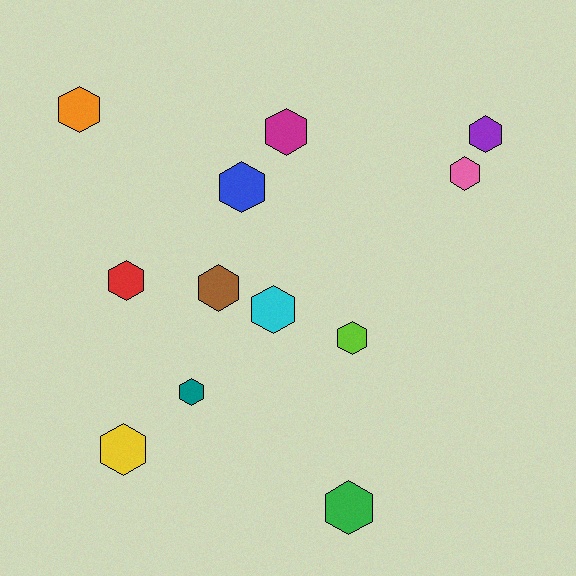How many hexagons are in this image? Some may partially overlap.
There are 12 hexagons.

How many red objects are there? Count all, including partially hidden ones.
There is 1 red object.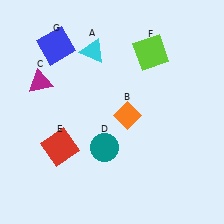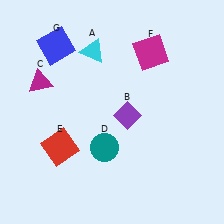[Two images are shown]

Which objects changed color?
B changed from orange to purple. F changed from lime to magenta.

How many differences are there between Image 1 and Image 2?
There are 2 differences between the two images.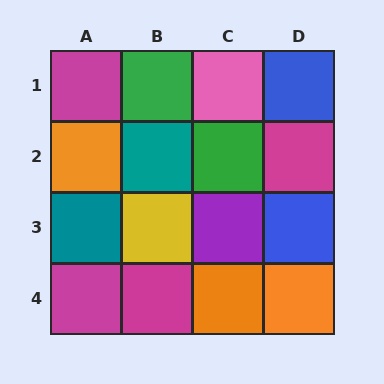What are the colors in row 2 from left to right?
Orange, teal, green, magenta.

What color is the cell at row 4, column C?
Orange.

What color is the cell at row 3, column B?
Yellow.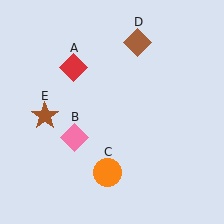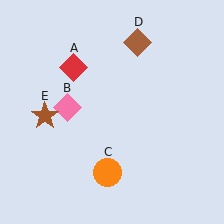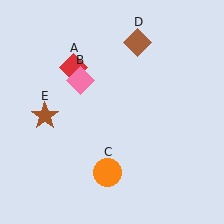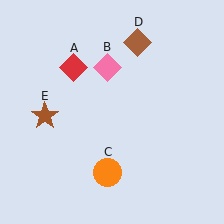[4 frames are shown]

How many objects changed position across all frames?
1 object changed position: pink diamond (object B).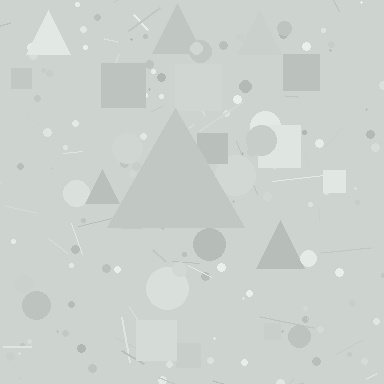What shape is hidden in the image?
A triangle is hidden in the image.